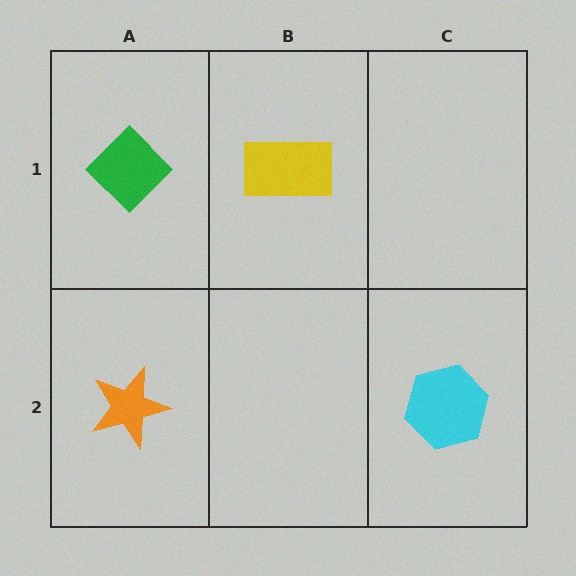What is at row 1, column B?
A yellow rectangle.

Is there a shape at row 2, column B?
No, that cell is empty.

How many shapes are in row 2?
2 shapes.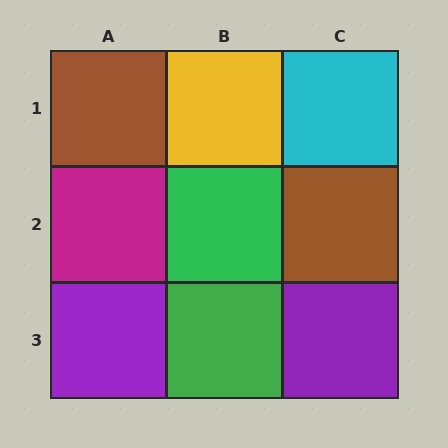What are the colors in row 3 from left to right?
Purple, green, purple.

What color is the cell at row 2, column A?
Magenta.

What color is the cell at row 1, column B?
Yellow.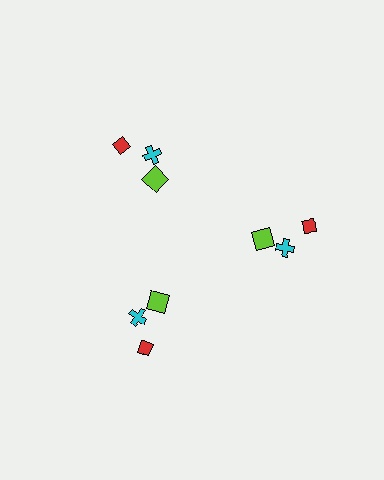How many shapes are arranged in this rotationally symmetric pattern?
There are 9 shapes, arranged in 3 groups of 3.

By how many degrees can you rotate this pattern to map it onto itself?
The pattern maps onto itself every 120 degrees of rotation.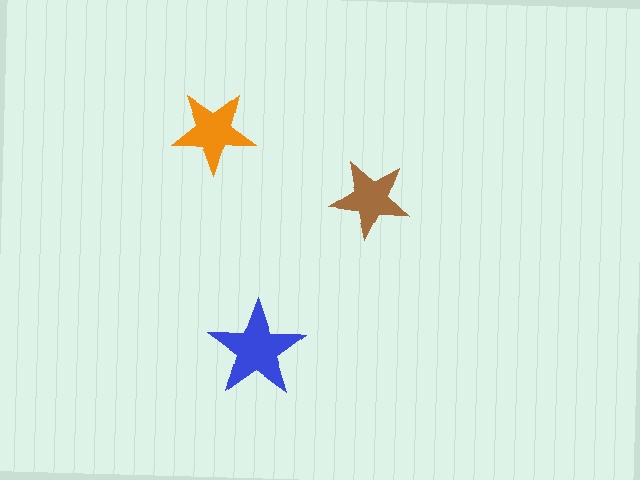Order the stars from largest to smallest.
the blue one, the orange one, the brown one.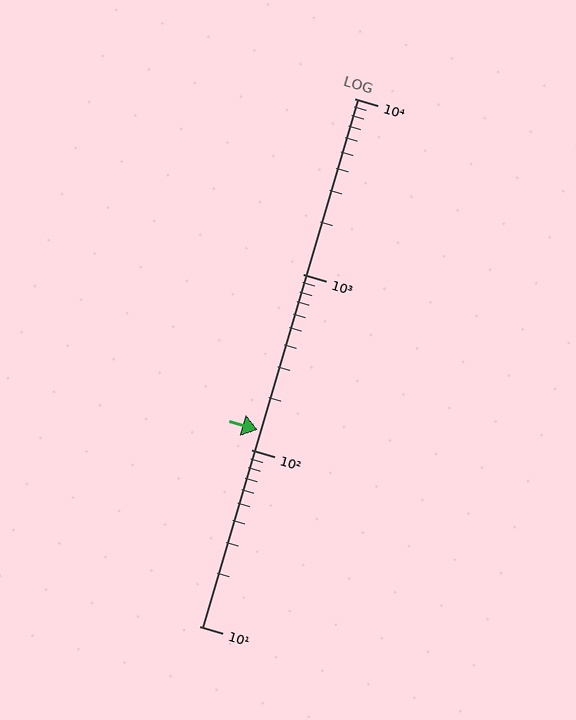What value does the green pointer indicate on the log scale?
The pointer indicates approximately 130.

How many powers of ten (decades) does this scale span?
The scale spans 3 decades, from 10 to 10000.